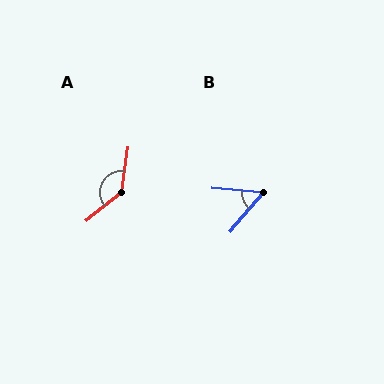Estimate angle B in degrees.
Approximately 55 degrees.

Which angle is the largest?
A, at approximately 137 degrees.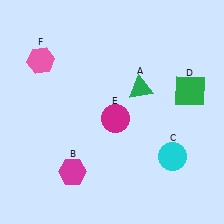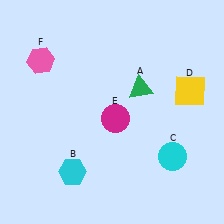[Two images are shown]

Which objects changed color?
B changed from magenta to cyan. D changed from green to yellow.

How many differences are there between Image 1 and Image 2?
There are 2 differences between the two images.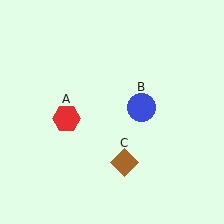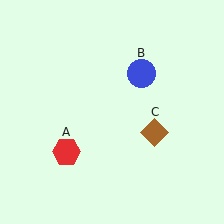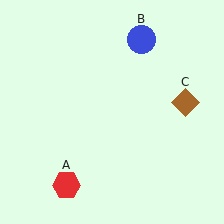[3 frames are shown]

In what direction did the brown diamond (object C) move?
The brown diamond (object C) moved up and to the right.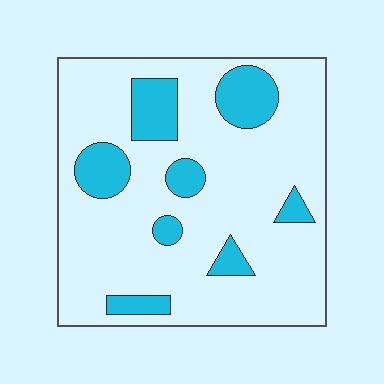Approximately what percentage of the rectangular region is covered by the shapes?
Approximately 20%.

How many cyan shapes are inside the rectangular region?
8.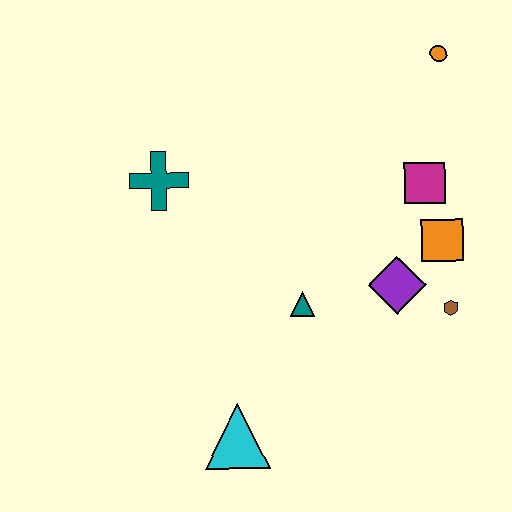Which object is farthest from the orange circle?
The cyan triangle is farthest from the orange circle.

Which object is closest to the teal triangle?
The purple diamond is closest to the teal triangle.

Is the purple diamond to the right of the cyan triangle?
Yes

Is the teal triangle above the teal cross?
No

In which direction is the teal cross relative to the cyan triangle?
The teal cross is above the cyan triangle.